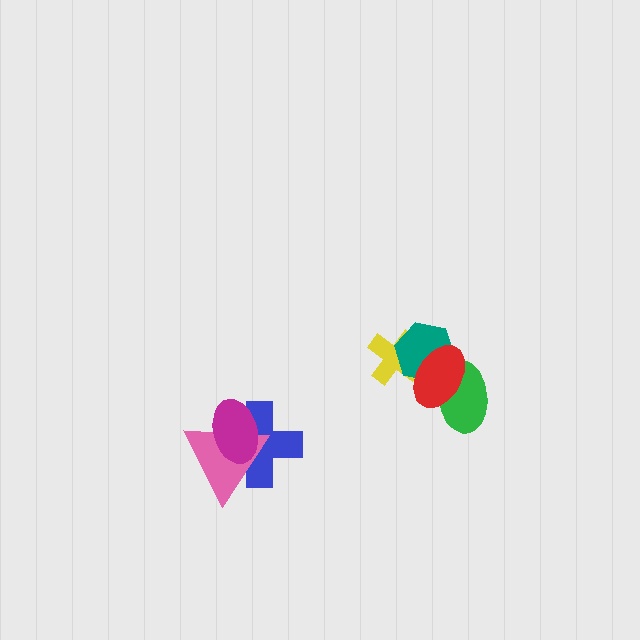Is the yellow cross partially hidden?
Yes, it is partially covered by another shape.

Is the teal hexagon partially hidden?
Yes, it is partially covered by another shape.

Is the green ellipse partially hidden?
Yes, it is partially covered by another shape.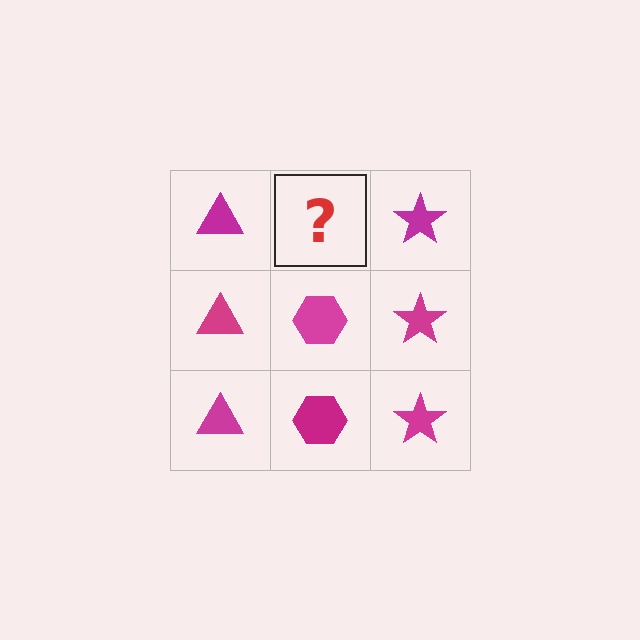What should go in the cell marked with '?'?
The missing cell should contain a magenta hexagon.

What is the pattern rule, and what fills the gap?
The rule is that each column has a consistent shape. The gap should be filled with a magenta hexagon.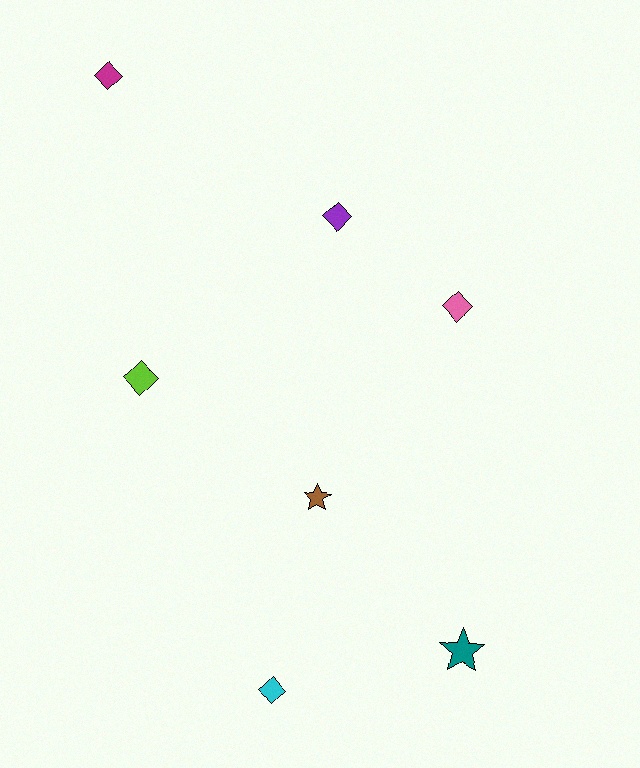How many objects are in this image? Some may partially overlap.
There are 7 objects.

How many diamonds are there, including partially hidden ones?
There are 5 diamonds.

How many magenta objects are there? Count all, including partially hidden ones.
There is 1 magenta object.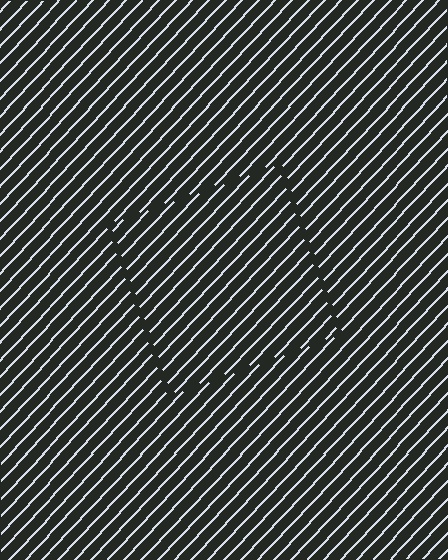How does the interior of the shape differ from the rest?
The interior of the shape contains the same grating, shifted by half a period — the contour is defined by the phase discontinuity where line-ends from the inner and outer gratings abut.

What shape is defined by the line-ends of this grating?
An illusory square. The interior of the shape contains the same grating, shifted by half a period — the contour is defined by the phase discontinuity where line-ends from the inner and outer gratings abut.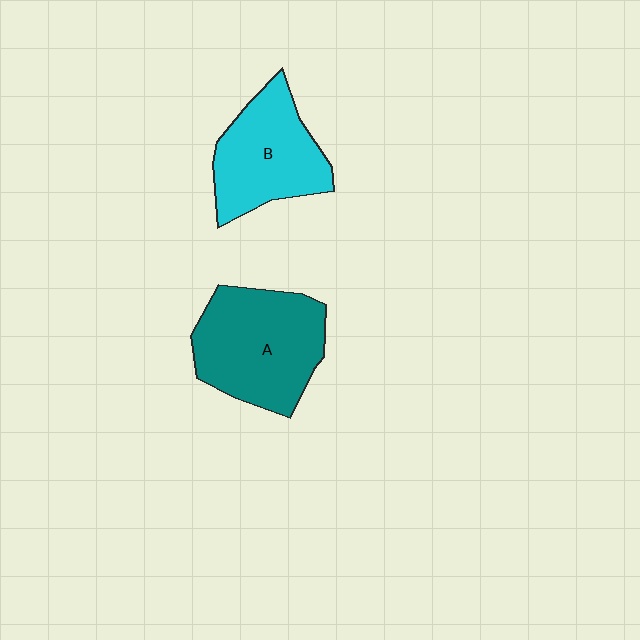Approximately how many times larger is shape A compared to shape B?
Approximately 1.2 times.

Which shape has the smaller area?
Shape B (cyan).